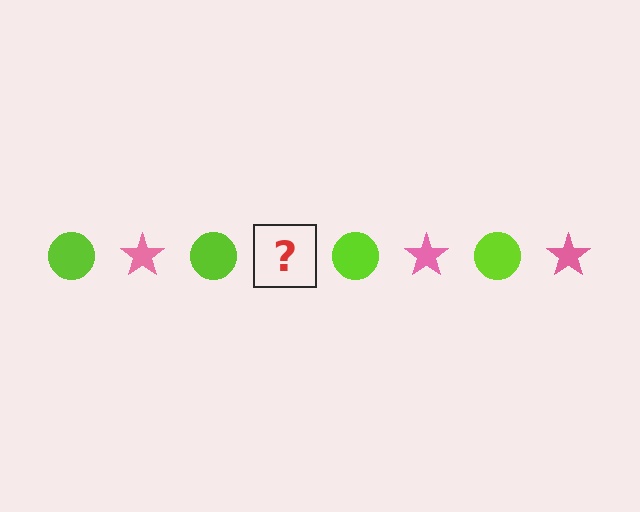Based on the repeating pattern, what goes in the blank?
The blank should be a pink star.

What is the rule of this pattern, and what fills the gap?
The rule is that the pattern alternates between lime circle and pink star. The gap should be filled with a pink star.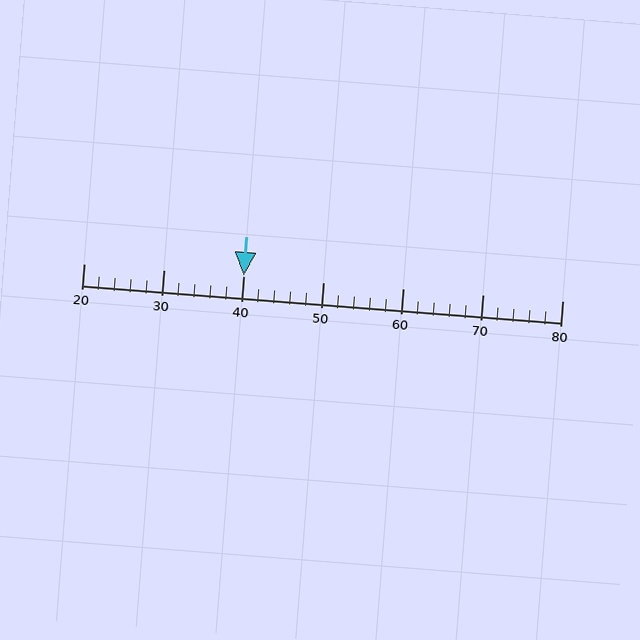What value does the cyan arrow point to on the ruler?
The cyan arrow points to approximately 40.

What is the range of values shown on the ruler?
The ruler shows values from 20 to 80.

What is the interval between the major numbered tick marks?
The major tick marks are spaced 10 units apart.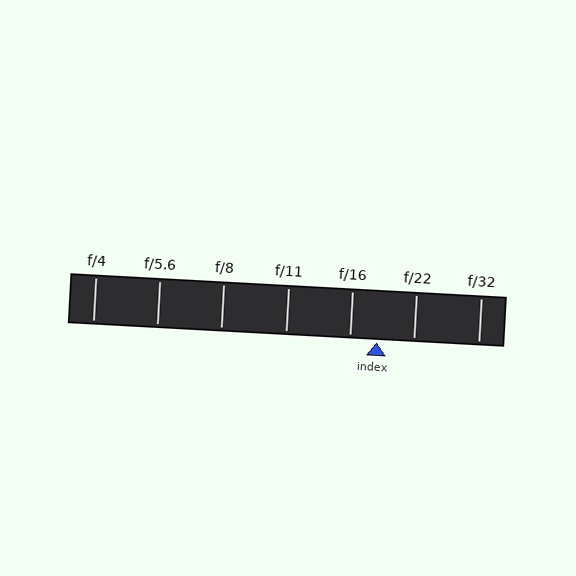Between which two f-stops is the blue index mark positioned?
The index mark is between f/16 and f/22.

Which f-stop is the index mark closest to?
The index mark is closest to f/16.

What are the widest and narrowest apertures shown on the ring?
The widest aperture shown is f/4 and the narrowest is f/32.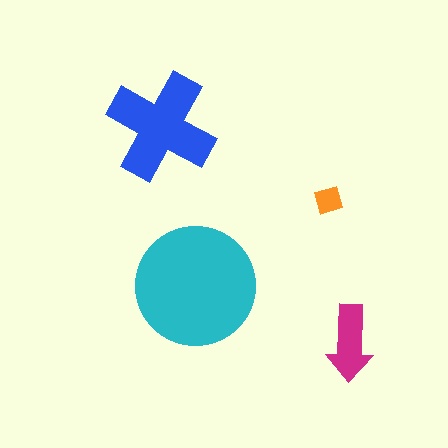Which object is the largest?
The cyan circle.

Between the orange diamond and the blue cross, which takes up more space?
The blue cross.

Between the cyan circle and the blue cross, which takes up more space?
The cyan circle.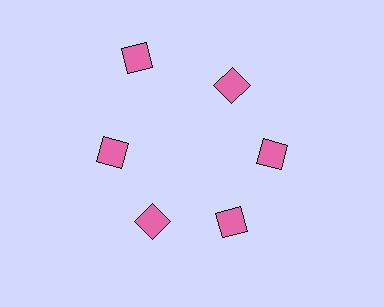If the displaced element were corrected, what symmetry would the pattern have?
It would have 6-fold rotational symmetry — the pattern would map onto itself every 60 degrees.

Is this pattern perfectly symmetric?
No. The 6 pink diamonds are arranged in a ring, but one element near the 11 o'clock position is pushed outward from the center, breaking the 6-fold rotational symmetry.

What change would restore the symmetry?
The symmetry would be restored by moving it inward, back onto the ring so that all 6 diamonds sit at equal angles and equal distance from the center.